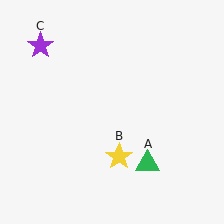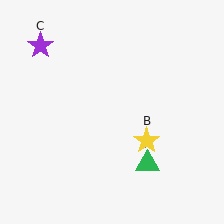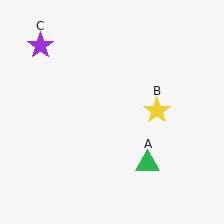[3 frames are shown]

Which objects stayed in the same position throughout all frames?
Green triangle (object A) and purple star (object C) remained stationary.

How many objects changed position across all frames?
1 object changed position: yellow star (object B).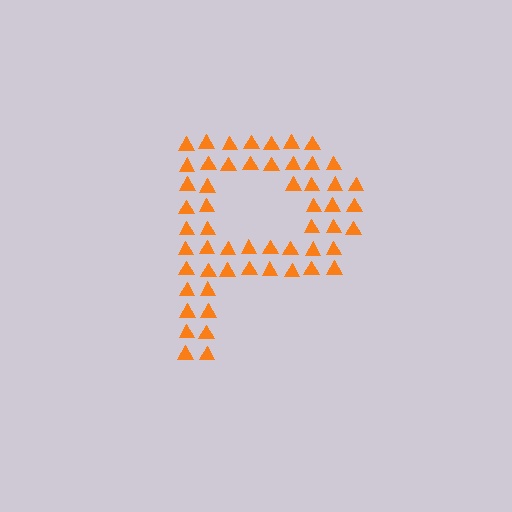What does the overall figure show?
The overall figure shows the letter P.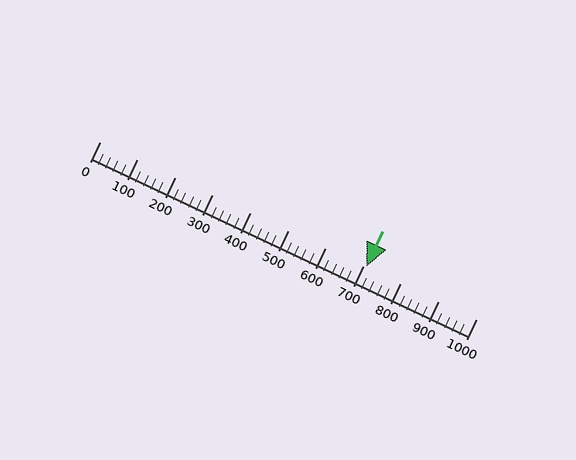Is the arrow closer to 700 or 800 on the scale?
The arrow is closer to 700.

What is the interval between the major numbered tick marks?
The major tick marks are spaced 100 units apart.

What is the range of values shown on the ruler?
The ruler shows values from 0 to 1000.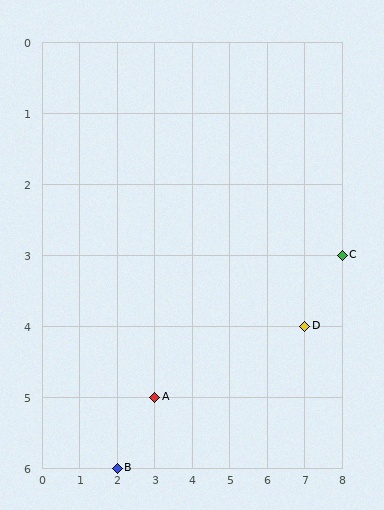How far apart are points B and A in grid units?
Points B and A are 1 column and 1 row apart (about 1.4 grid units diagonally).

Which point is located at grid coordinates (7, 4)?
Point D is at (7, 4).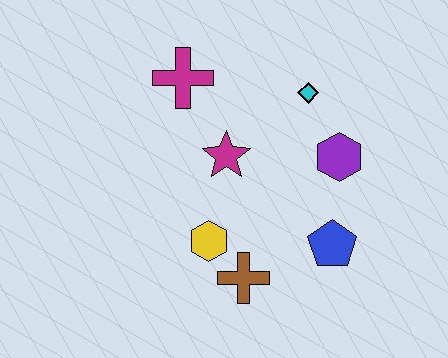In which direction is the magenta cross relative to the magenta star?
The magenta cross is above the magenta star.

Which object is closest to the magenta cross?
The magenta star is closest to the magenta cross.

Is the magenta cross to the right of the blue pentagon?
No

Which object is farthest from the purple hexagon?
The magenta cross is farthest from the purple hexagon.